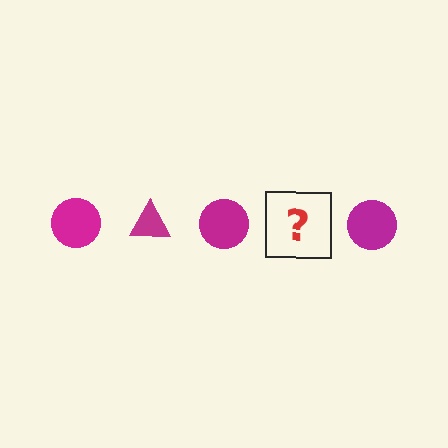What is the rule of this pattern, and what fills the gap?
The rule is that the pattern cycles through circle, triangle shapes in magenta. The gap should be filled with a magenta triangle.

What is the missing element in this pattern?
The missing element is a magenta triangle.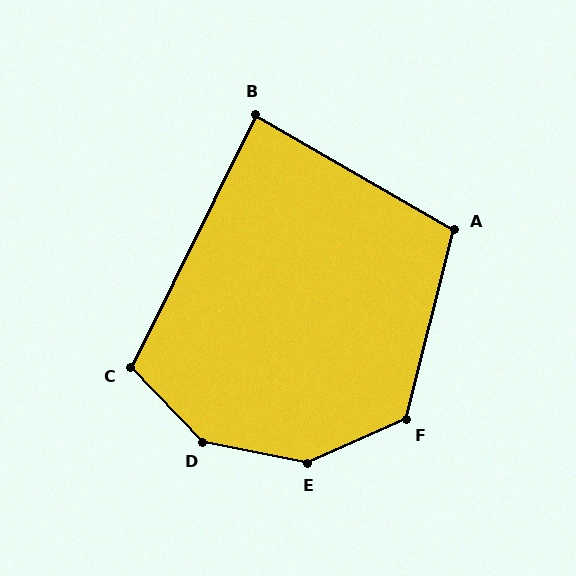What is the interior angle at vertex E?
Approximately 144 degrees (obtuse).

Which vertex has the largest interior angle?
D, at approximately 145 degrees.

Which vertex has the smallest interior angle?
B, at approximately 86 degrees.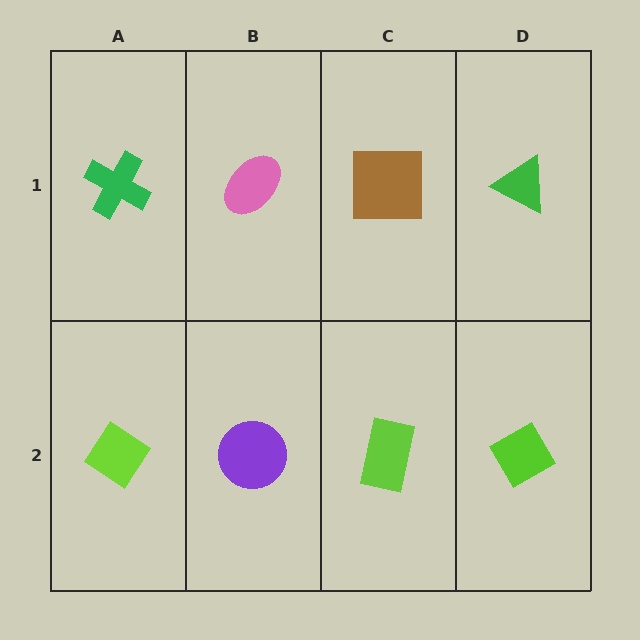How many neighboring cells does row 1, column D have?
2.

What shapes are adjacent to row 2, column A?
A green cross (row 1, column A), a purple circle (row 2, column B).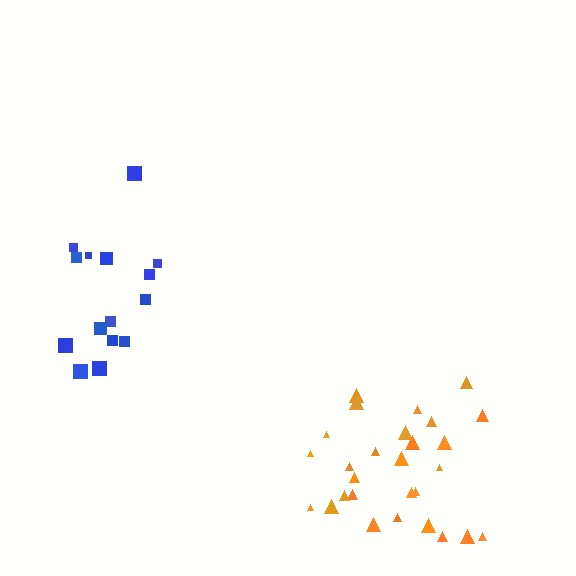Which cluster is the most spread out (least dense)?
Blue.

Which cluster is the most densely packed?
Orange.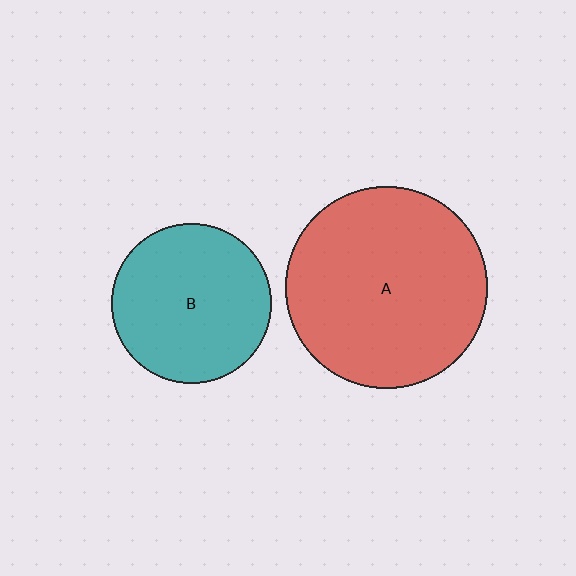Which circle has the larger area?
Circle A (red).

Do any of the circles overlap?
No, none of the circles overlap.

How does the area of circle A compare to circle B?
Approximately 1.6 times.